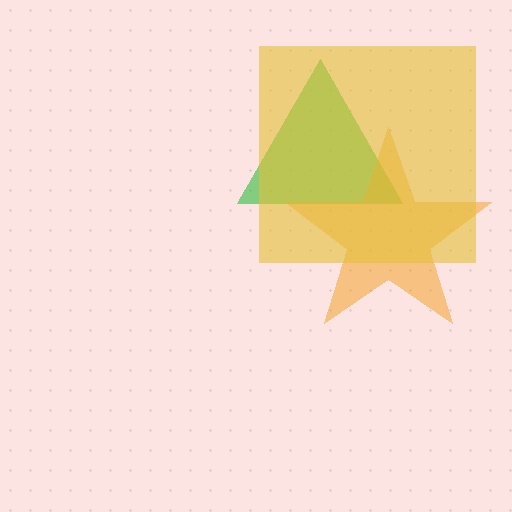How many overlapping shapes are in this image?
There are 3 overlapping shapes in the image.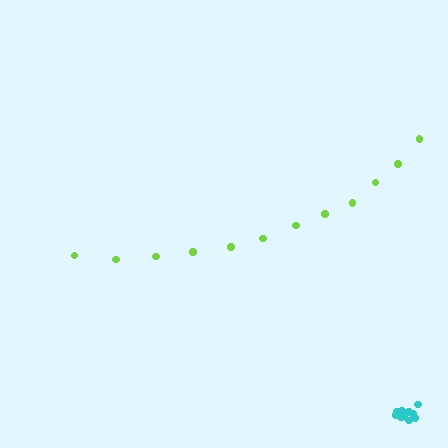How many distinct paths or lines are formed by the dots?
There are 2 distinct paths.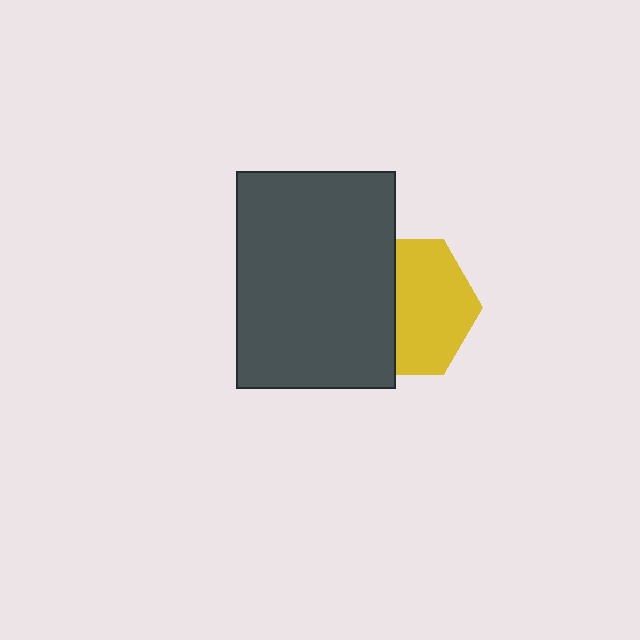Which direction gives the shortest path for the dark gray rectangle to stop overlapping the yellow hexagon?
Moving left gives the shortest separation.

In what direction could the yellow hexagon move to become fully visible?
The yellow hexagon could move right. That would shift it out from behind the dark gray rectangle entirely.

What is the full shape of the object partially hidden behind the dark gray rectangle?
The partially hidden object is a yellow hexagon.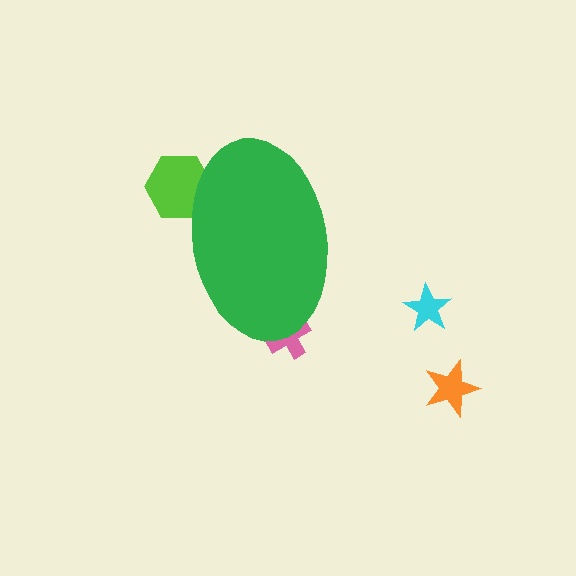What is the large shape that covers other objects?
A green ellipse.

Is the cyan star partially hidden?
No, the cyan star is fully visible.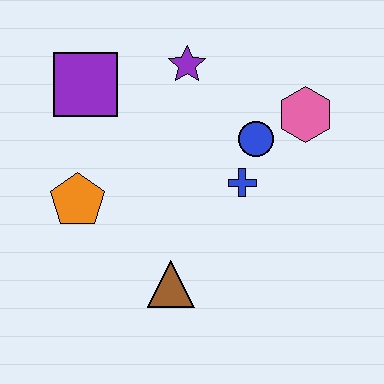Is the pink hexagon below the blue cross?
No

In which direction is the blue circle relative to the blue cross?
The blue circle is above the blue cross.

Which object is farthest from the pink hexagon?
The orange pentagon is farthest from the pink hexagon.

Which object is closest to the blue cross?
The blue circle is closest to the blue cross.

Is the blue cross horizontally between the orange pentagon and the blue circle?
Yes